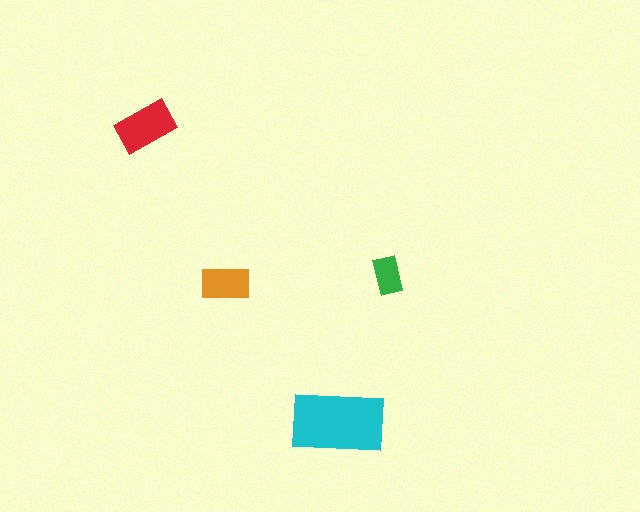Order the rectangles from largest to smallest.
the cyan one, the red one, the orange one, the green one.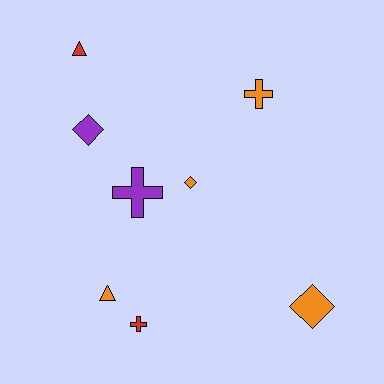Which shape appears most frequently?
Diamond, with 3 objects.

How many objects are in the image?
There are 8 objects.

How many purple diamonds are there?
There is 1 purple diamond.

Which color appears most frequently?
Orange, with 4 objects.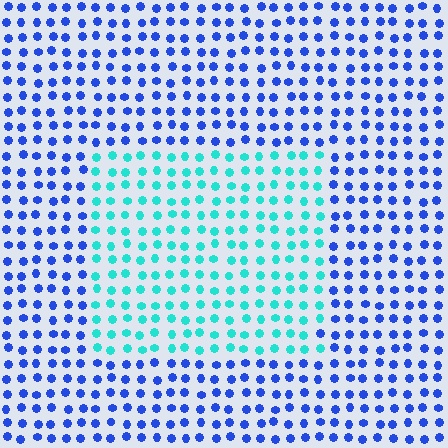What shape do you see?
I see a rectangle.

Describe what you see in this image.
The image is filled with small blue elements in a uniform arrangement. A rectangle-shaped region is visible where the elements are tinted to a slightly different hue, forming a subtle color boundary.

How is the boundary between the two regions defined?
The boundary is defined purely by a slight shift in hue (about 54 degrees). Spacing, size, and orientation are identical on both sides.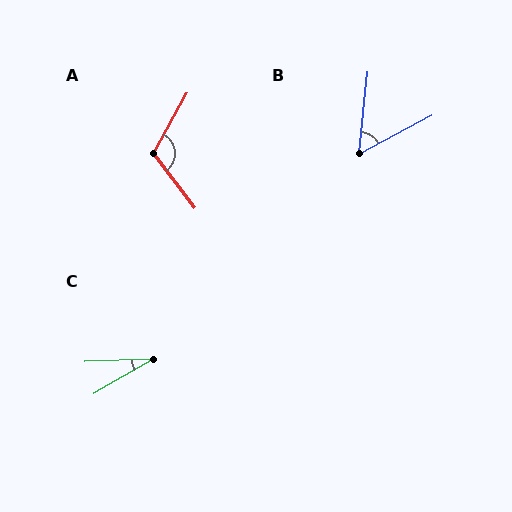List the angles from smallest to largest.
C (27°), B (56°), A (114°).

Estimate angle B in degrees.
Approximately 56 degrees.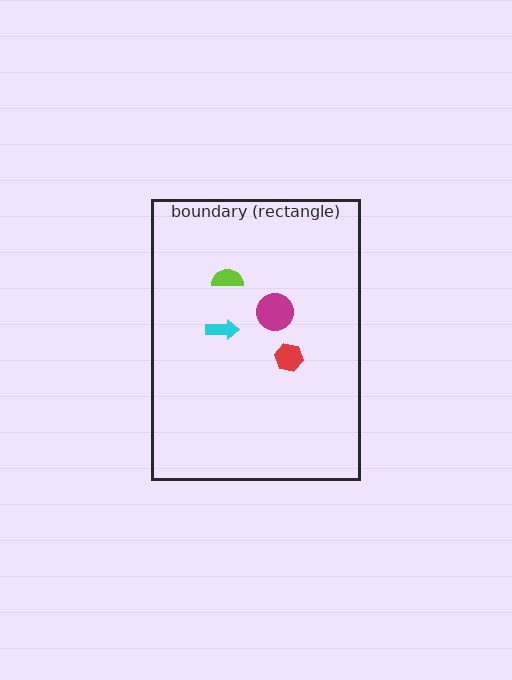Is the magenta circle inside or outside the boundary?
Inside.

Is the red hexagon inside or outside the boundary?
Inside.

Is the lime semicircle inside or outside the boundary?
Inside.